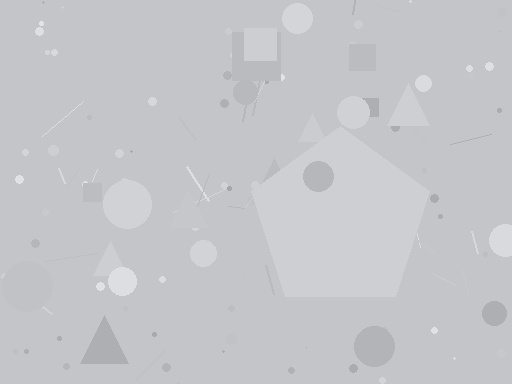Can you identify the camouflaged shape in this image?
The camouflaged shape is a pentagon.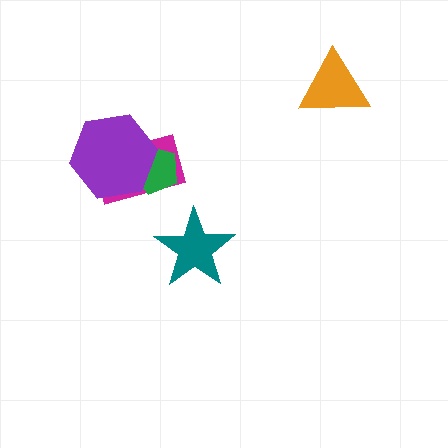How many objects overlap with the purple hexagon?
2 objects overlap with the purple hexagon.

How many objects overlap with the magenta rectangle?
2 objects overlap with the magenta rectangle.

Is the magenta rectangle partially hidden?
Yes, it is partially covered by another shape.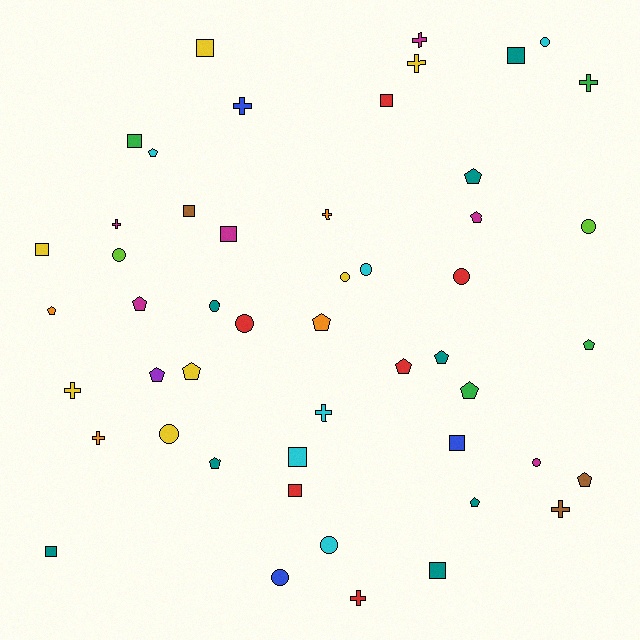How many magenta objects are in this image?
There are 6 magenta objects.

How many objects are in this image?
There are 50 objects.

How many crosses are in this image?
There are 11 crosses.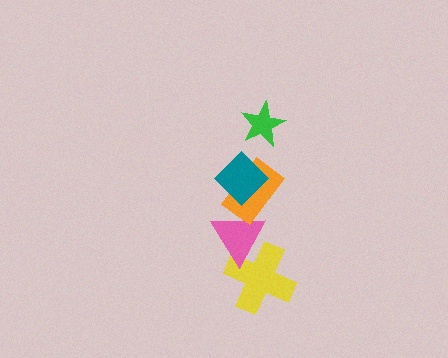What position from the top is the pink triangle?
The pink triangle is 4th from the top.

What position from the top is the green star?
The green star is 1st from the top.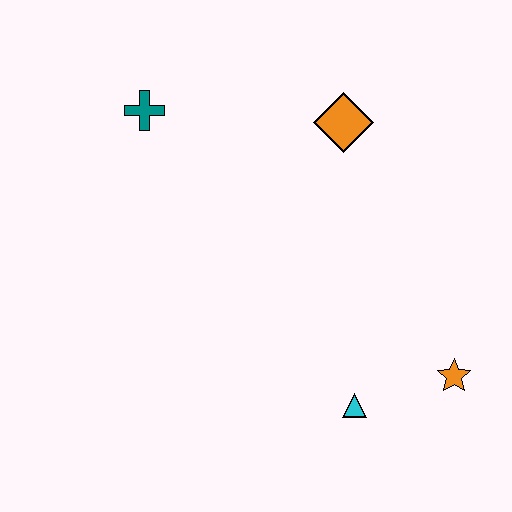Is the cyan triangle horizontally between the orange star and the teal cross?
Yes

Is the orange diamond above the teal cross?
No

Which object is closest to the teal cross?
The orange diamond is closest to the teal cross.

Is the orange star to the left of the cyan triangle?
No